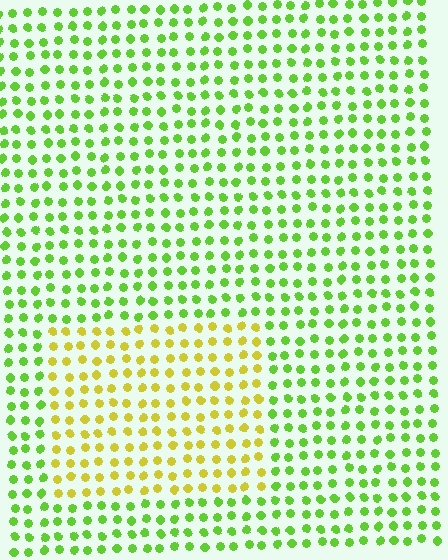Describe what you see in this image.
The image is filled with small lime elements in a uniform arrangement. A rectangle-shaped region is visible where the elements are tinted to a slightly different hue, forming a subtle color boundary.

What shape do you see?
I see a rectangle.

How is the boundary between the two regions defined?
The boundary is defined purely by a slight shift in hue (about 44 degrees). Spacing, size, and orientation are identical on both sides.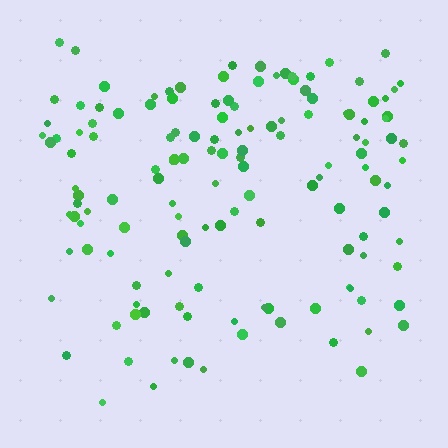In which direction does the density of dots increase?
From bottom to top, with the top side densest.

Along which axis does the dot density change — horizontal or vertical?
Vertical.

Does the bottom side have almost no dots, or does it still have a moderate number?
Still a moderate number, just noticeably fewer than the top.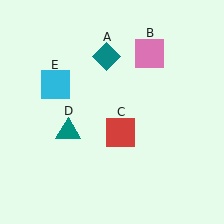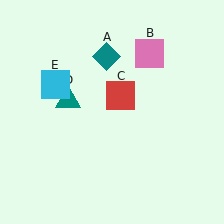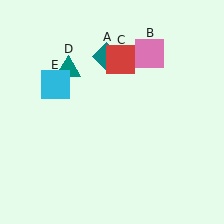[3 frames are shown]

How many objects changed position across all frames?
2 objects changed position: red square (object C), teal triangle (object D).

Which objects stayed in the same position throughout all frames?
Teal diamond (object A) and pink square (object B) and cyan square (object E) remained stationary.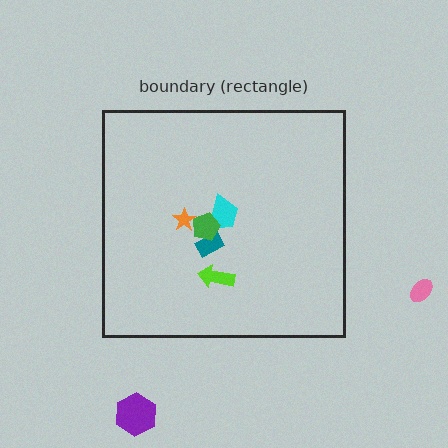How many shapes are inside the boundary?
5 inside, 2 outside.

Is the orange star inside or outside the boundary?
Inside.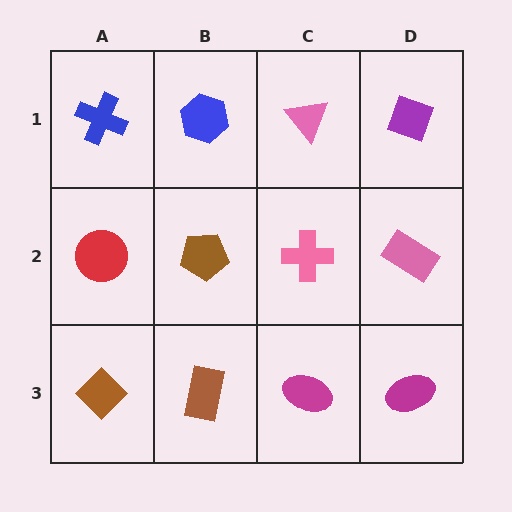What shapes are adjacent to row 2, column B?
A blue hexagon (row 1, column B), a brown rectangle (row 3, column B), a red circle (row 2, column A), a pink cross (row 2, column C).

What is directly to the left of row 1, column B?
A blue cross.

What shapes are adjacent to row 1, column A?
A red circle (row 2, column A), a blue hexagon (row 1, column B).